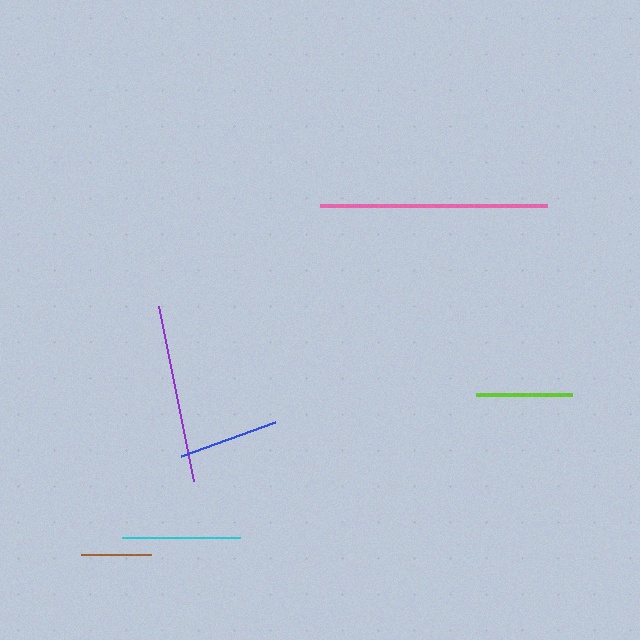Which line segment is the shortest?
The brown line is the shortest at approximately 69 pixels.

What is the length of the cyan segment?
The cyan segment is approximately 119 pixels long.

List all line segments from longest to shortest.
From longest to shortest: pink, purple, cyan, blue, lime, brown.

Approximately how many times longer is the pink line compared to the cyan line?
The pink line is approximately 1.9 times the length of the cyan line.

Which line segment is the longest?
The pink line is the longest at approximately 227 pixels.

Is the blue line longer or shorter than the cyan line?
The cyan line is longer than the blue line.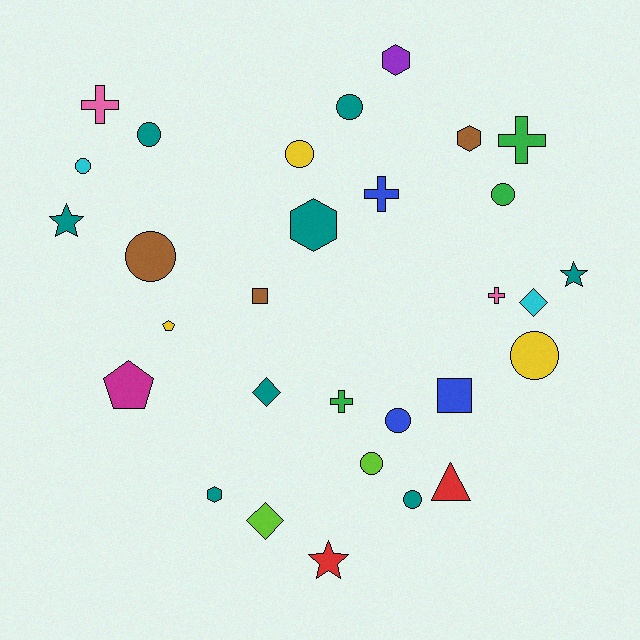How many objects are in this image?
There are 30 objects.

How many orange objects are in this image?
There are no orange objects.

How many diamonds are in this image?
There are 3 diamonds.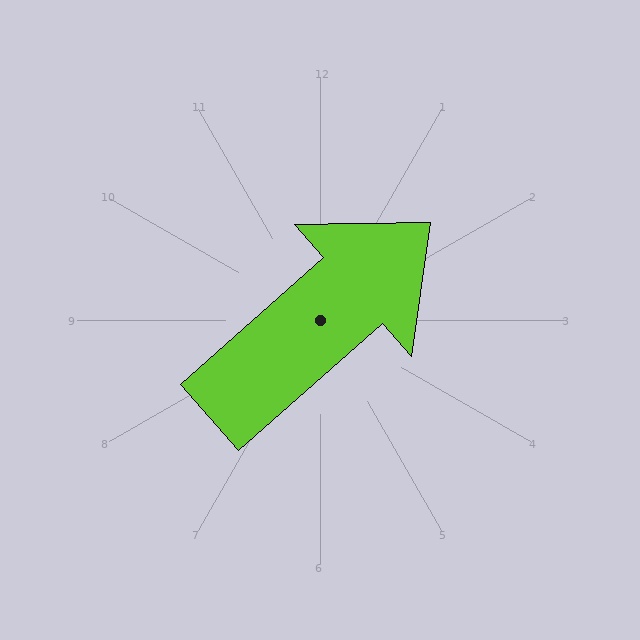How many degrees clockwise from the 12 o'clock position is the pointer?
Approximately 48 degrees.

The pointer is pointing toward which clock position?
Roughly 2 o'clock.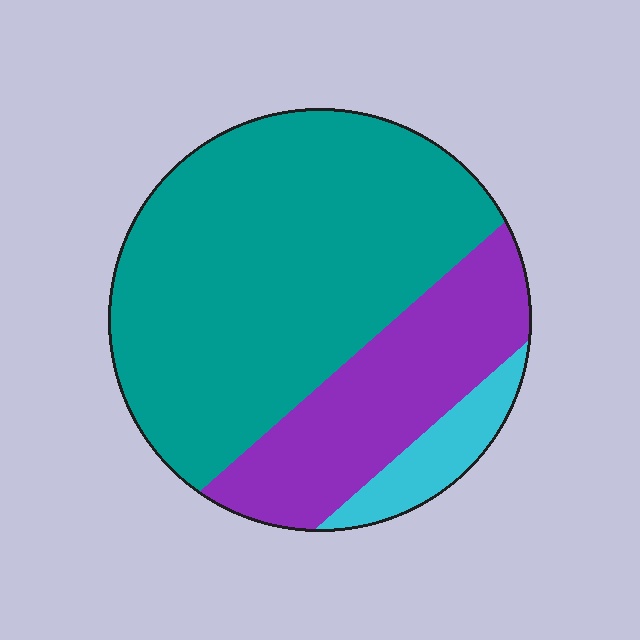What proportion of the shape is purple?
Purple takes up about one quarter (1/4) of the shape.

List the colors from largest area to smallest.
From largest to smallest: teal, purple, cyan.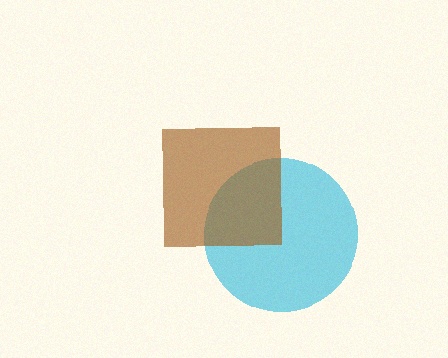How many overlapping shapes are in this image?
There are 2 overlapping shapes in the image.